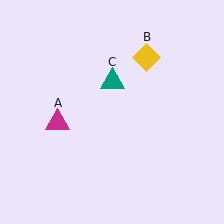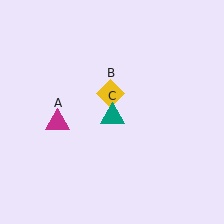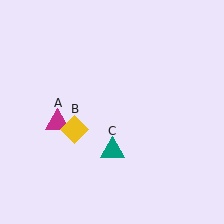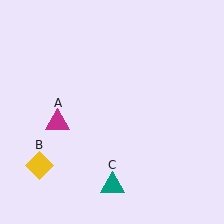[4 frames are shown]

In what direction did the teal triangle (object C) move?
The teal triangle (object C) moved down.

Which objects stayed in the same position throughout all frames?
Magenta triangle (object A) remained stationary.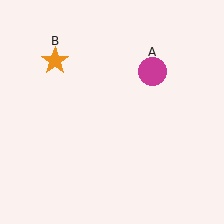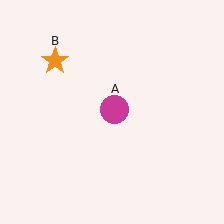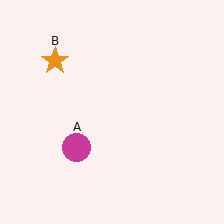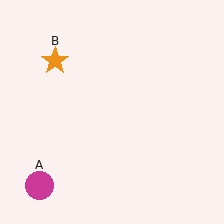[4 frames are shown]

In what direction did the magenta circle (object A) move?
The magenta circle (object A) moved down and to the left.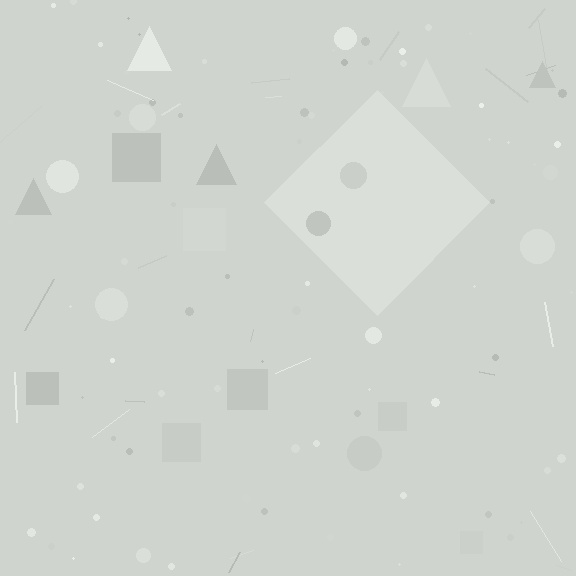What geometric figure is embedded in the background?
A diamond is embedded in the background.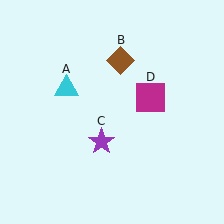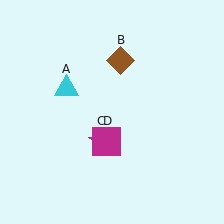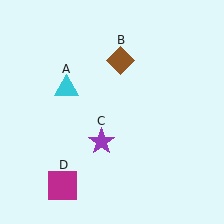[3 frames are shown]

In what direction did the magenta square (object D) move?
The magenta square (object D) moved down and to the left.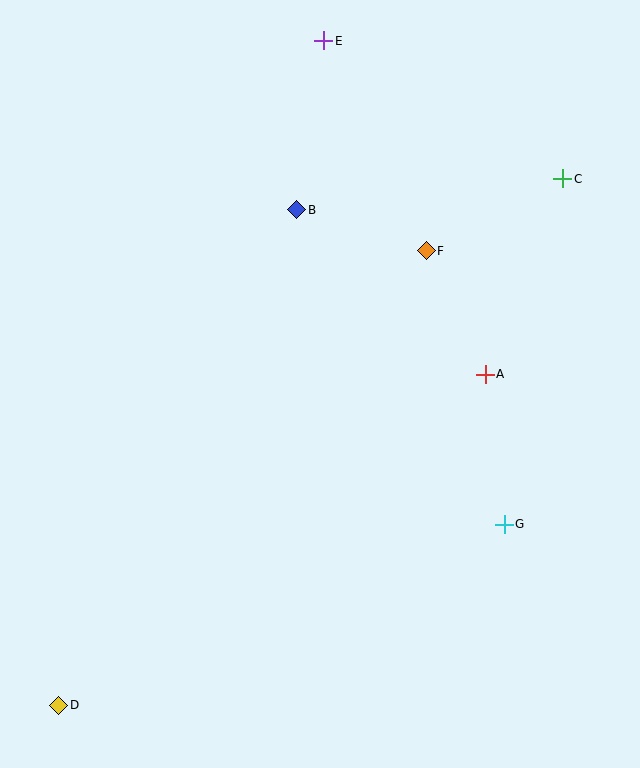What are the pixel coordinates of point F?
Point F is at (426, 251).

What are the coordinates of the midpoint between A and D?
The midpoint between A and D is at (272, 540).